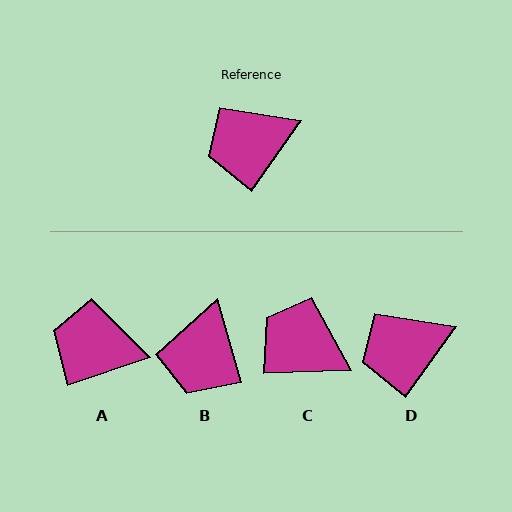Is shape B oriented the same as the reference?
No, it is off by about 52 degrees.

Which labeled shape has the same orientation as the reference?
D.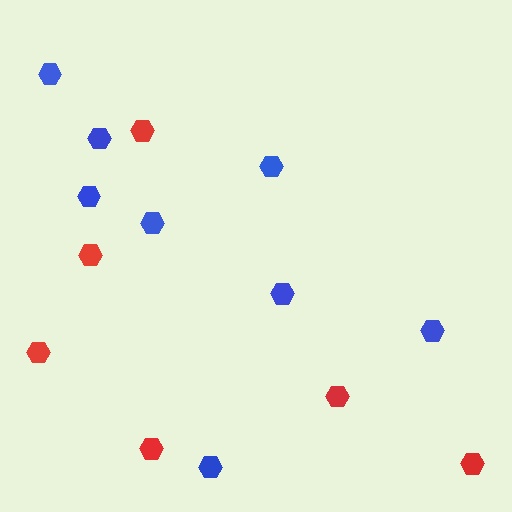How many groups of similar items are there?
There are 2 groups: one group of red hexagons (6) and one group of blue hexagons (8).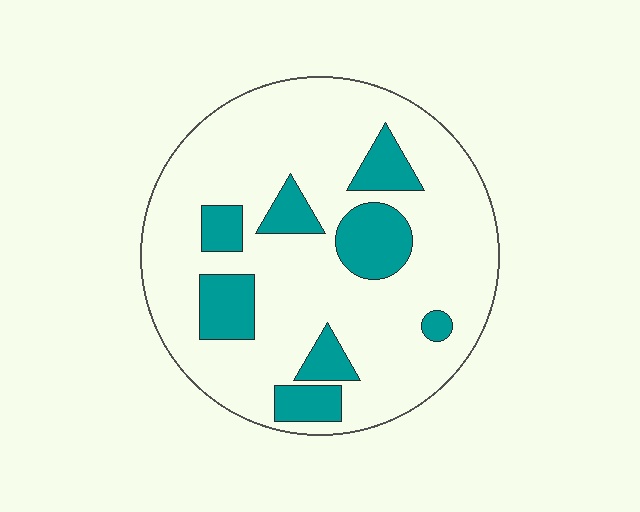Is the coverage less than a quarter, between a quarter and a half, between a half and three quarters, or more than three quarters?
Less than a quarter.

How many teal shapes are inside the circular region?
8.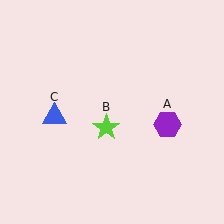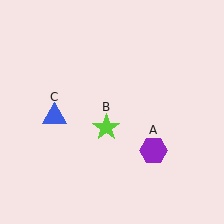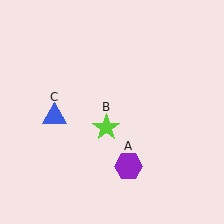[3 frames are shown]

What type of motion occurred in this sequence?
The purple hexagon (object A) rotated clockwise around the center of the scene.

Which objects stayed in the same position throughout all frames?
Lime star (object B) and blue triangle (object C) remained stationary.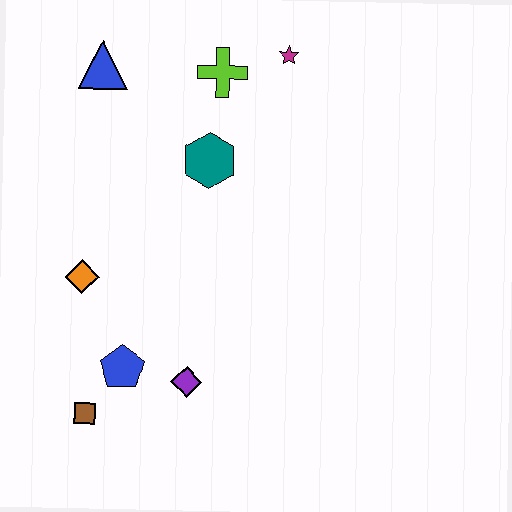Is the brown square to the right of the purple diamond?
No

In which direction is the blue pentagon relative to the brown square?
The blue pentagon is above the brown square.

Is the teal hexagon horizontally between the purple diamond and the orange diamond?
No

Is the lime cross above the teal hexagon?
Yes